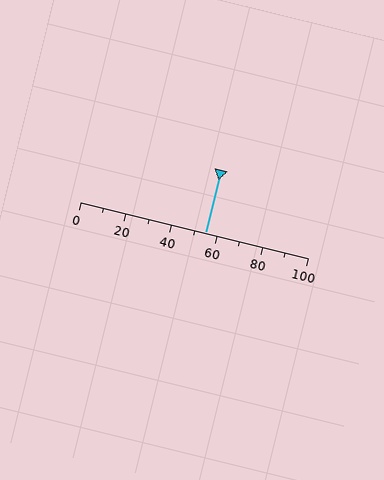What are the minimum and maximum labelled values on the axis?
The axis runs from 0 to 100.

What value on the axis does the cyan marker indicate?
The marker indicates approximately 55.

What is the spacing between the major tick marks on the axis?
The major ticks are spaced 20 apart.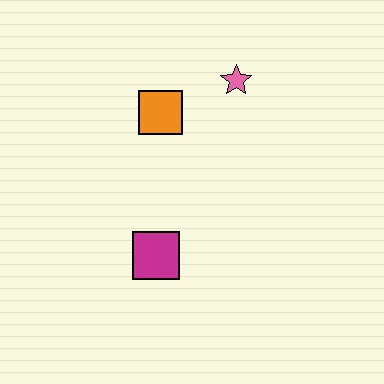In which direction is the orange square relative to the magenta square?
The orange square is above the magenta square.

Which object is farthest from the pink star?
The magenta square is farthest from the pink star.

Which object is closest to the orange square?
The pink star is closest to the orange square.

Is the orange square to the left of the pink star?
Yes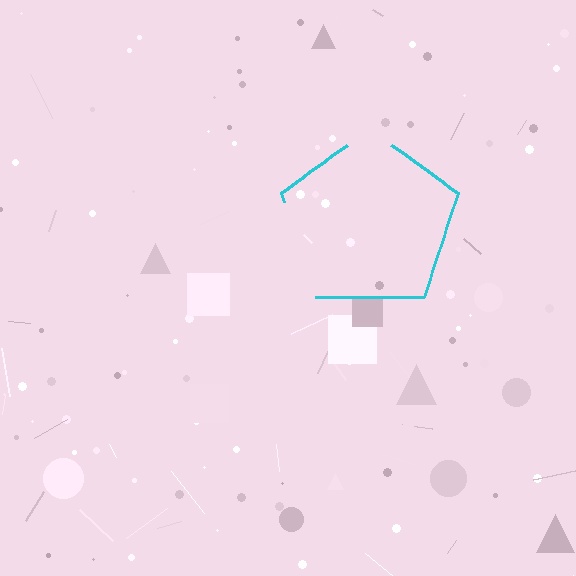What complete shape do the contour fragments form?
The contour fragments form a pentagon.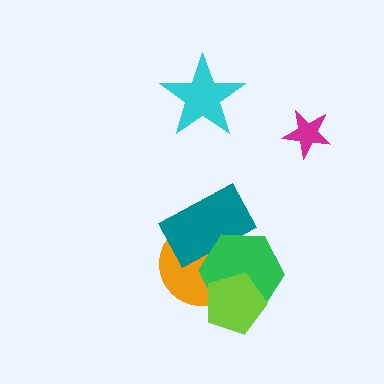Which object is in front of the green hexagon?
The lime pentagon is in front of the green hexagon.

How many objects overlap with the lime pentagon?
2 objects overlap with the lime pentagon.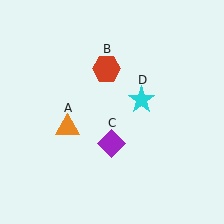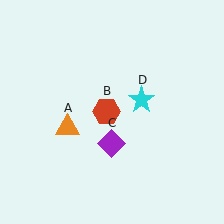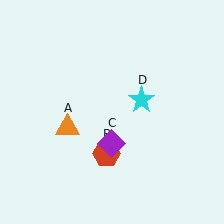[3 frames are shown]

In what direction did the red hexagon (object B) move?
The red hexagon (object B) moved down.